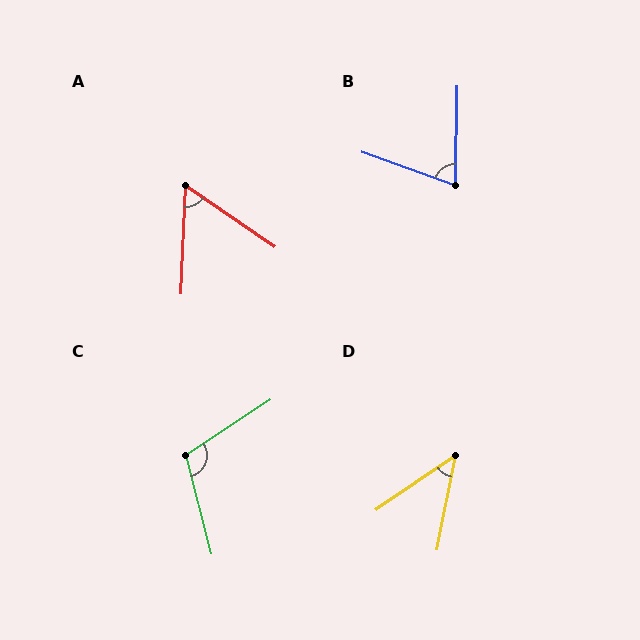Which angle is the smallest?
D, at approximately 44 degrees.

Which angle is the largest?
C, at approximately 109 degrees.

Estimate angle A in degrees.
Approximately 58 degrees.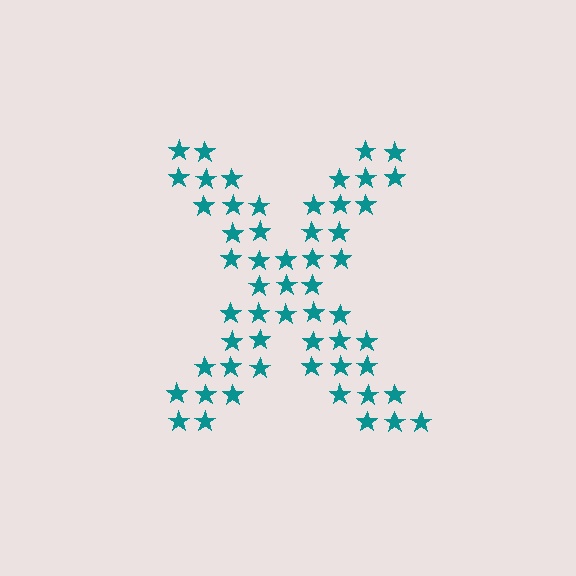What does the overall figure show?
The overall figure shows the letter X.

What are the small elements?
The small elements are stars.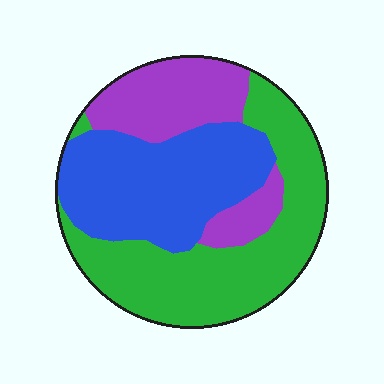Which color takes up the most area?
Green, at roughly 40%.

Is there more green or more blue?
Green.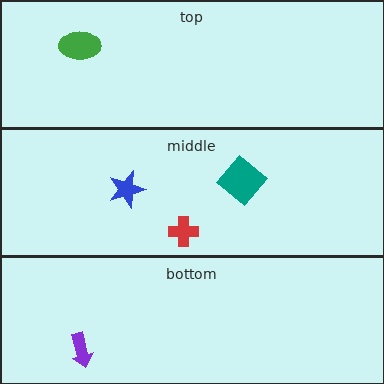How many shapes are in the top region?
1.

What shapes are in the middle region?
The teal diamond, the red cross, the blue star.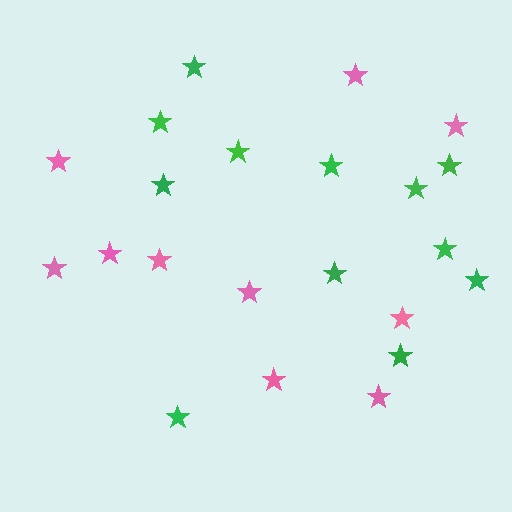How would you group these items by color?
There are 2 groups: one group of green stars (12) and one group of pink stars (10).